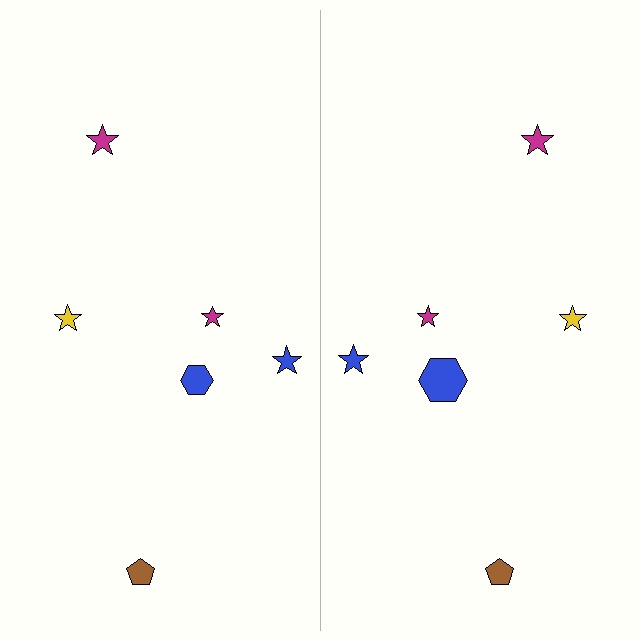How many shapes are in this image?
There are 12 shapes in this image.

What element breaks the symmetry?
The blue hexagon on the right side has a different size than its mirror counterpart.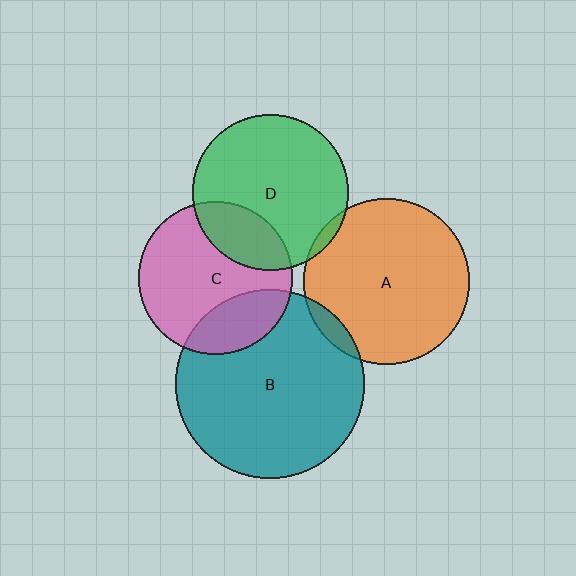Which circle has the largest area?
Circle B (teal).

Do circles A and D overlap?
Yes.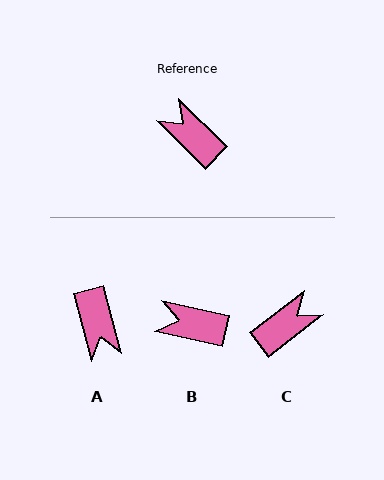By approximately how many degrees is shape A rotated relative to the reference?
Approximately 149 degrees counter-clockwise.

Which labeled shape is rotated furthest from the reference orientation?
A, about 149 degrees away.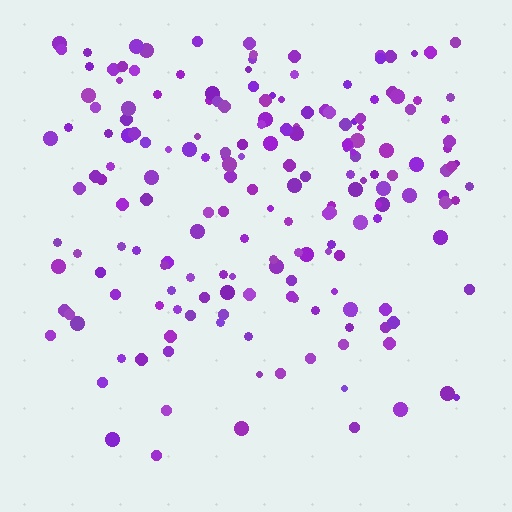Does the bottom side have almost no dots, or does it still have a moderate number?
Still a moderate number, just noticeably fewer than the top.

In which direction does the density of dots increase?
From bottom to top, with the top side densest.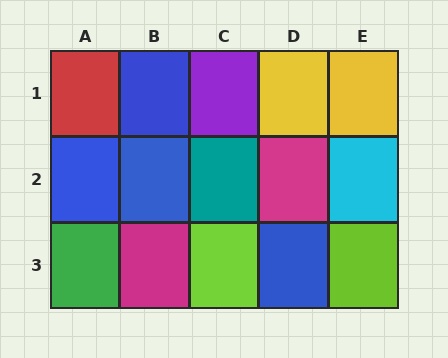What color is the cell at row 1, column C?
Purple.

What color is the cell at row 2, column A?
Blue.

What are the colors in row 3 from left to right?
Green, magenta, lime, blue, lime.